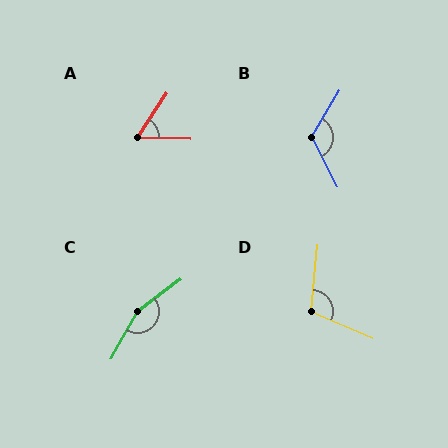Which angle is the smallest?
A, at approximately 58 degrees.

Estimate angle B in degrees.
Approximately 121 degrees.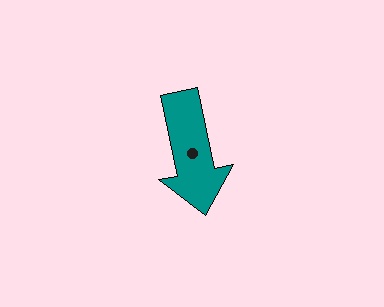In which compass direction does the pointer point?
South.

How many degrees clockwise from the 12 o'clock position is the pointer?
Approximately 168 degrees.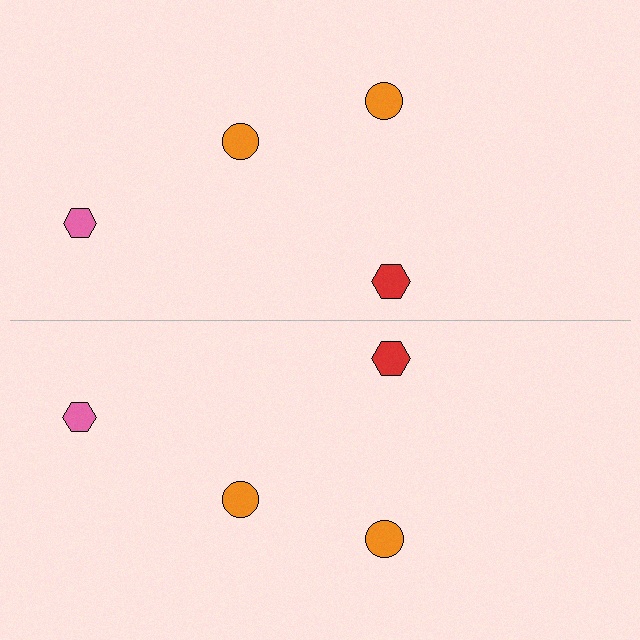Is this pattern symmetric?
Yes, this pattern has bilateral (reflection) symmetry.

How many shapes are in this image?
There are 8 shapes in this image.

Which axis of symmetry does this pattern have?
The pattern has a horizontal axis of symmetry running through the center of the image.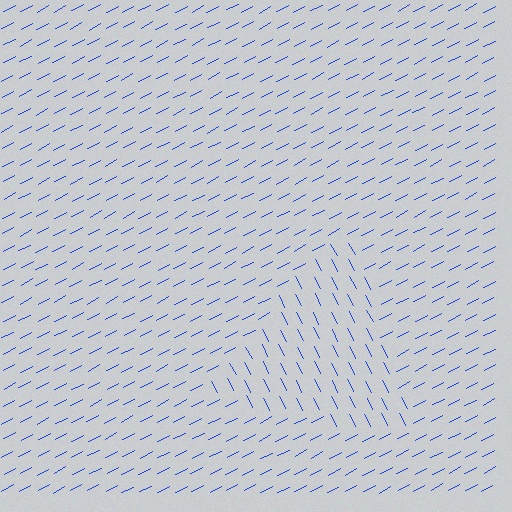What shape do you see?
I see a triangle.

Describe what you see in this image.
The image is filled with small blue line segments. A triangle region in the image has lines oriented differently from the surrounding lines, creating a visible texture boundary.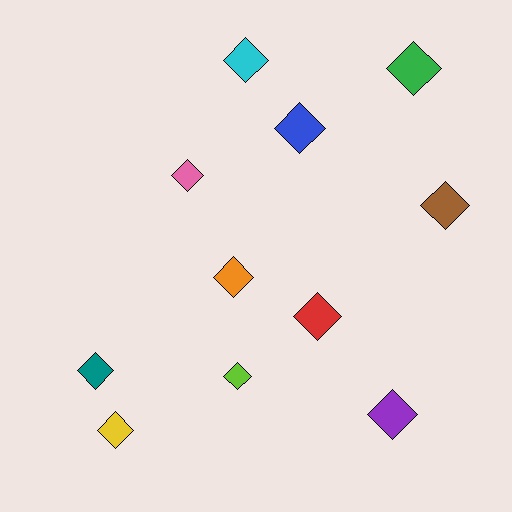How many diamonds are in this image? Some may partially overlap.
There are 11 diamonds.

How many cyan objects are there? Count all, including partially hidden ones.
There is 1 cyan object.